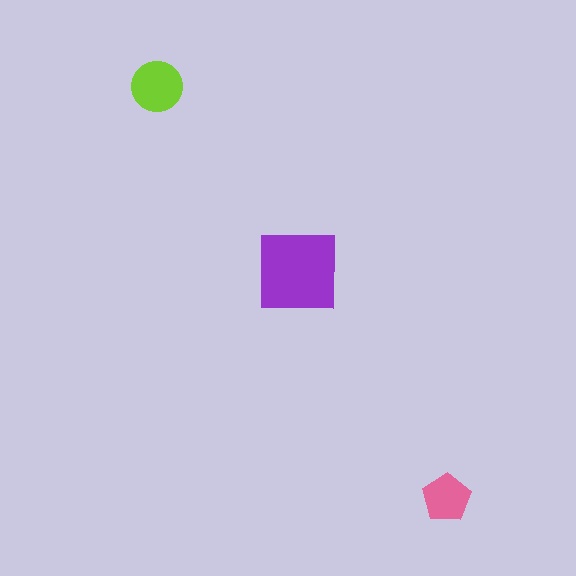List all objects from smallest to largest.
The pink pentagon, the lime circle, the purple square.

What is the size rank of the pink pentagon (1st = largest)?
3rd.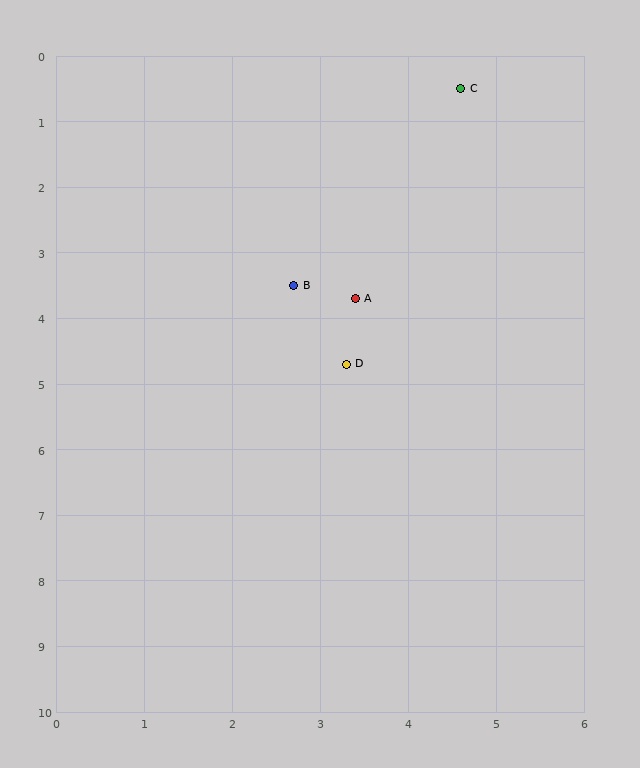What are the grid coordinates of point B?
Point B is at approximately (2.7, 3.5).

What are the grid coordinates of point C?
Point C is at approximately (4.6, 0.5).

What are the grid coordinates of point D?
Point D is at approximately (3.3, 4.7).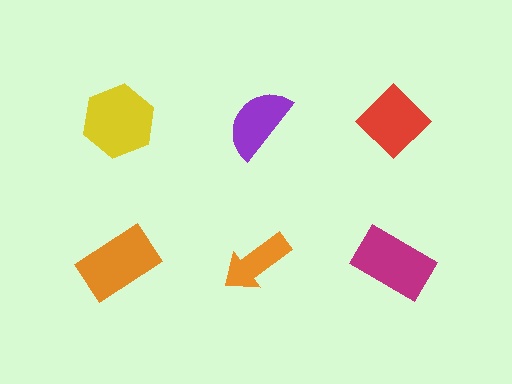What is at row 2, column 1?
An orange rectangle.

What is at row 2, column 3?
A magenta rectangle.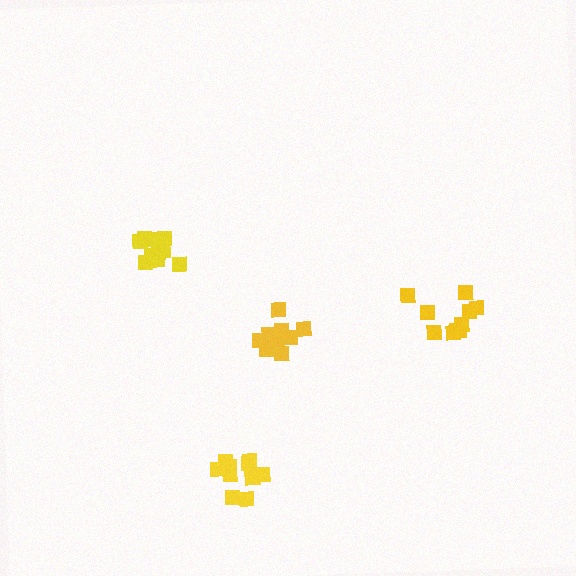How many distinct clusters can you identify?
There are 4 distinct clusters.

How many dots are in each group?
Group 1: 10 dots, Group 2: 12 dots, Group 3: 11 dots, Group 4: 10 dots (43 total).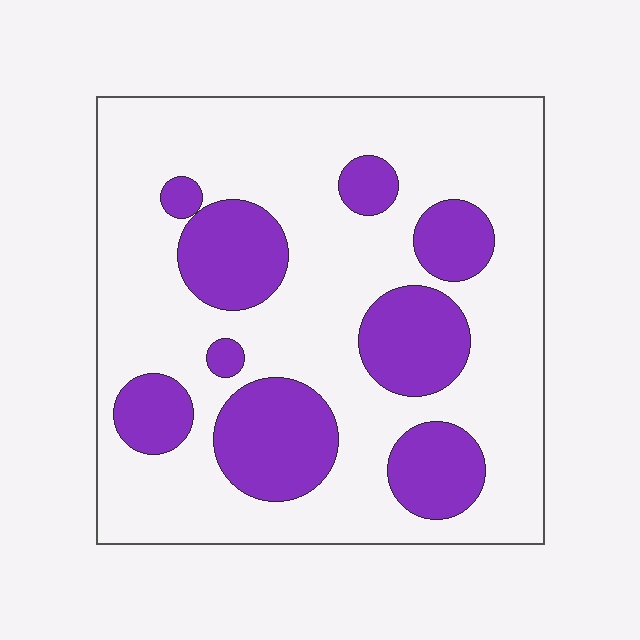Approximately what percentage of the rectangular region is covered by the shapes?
Approximately 30%.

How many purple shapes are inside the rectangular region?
9.